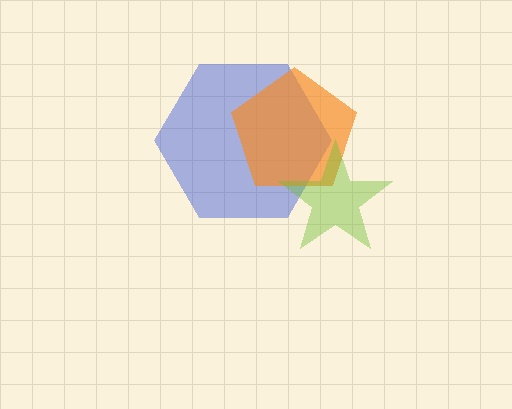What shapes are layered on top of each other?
The layered shapes are: a blue hexagon, an orange pentagon, a lime star.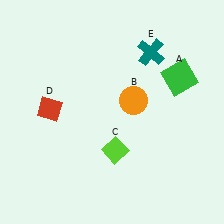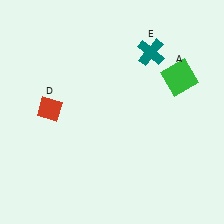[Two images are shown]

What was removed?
The orange circle (B), the lime diamond (C) were removed in Image 2.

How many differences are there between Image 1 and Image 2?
There are 2 differences between the two images.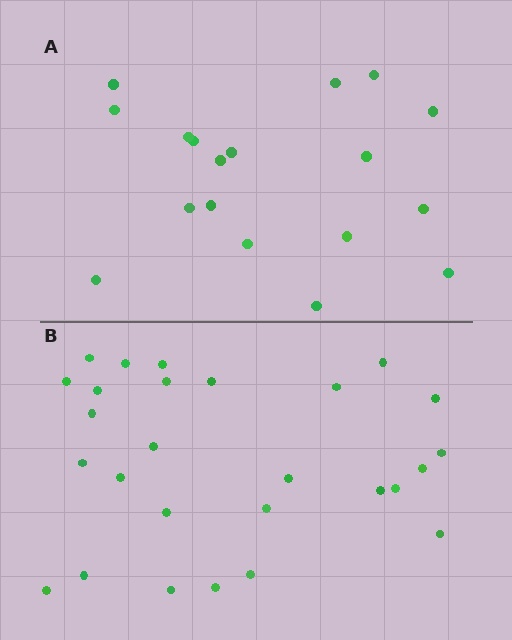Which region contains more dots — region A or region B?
Region B (the bottom region) has more dots.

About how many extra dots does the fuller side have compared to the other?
Region B has roughly 8 or so more dots than region A.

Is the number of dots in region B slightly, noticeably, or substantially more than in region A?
Region B has substantially more. The ratio is roughly 1.5 to 1.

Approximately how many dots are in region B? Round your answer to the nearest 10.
About 30 dots. (The exact count is 27, which rounds to 30.)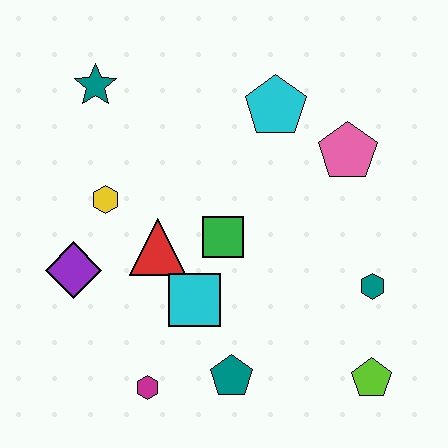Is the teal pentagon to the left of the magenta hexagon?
No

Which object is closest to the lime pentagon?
The teal hexagon is closest to the lime pentagon.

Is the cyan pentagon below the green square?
No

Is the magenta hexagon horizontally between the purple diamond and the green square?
Yes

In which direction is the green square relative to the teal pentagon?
The green square is above the teal pentagon.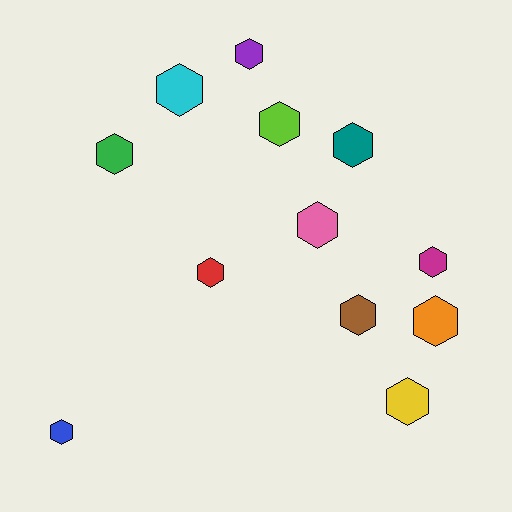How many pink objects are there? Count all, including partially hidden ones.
There is 1 pink object.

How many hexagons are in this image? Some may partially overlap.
There are 12 hexagons.